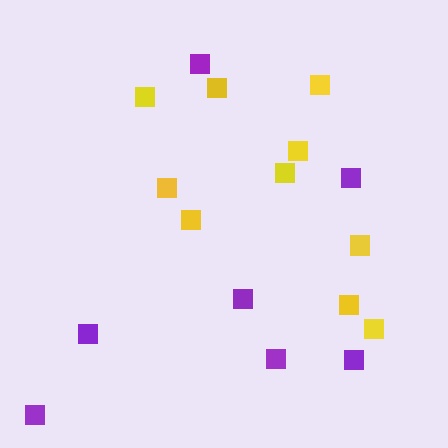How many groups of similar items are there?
There are 2 groups: one group of yellow squares (10) and one group of purple squares (7).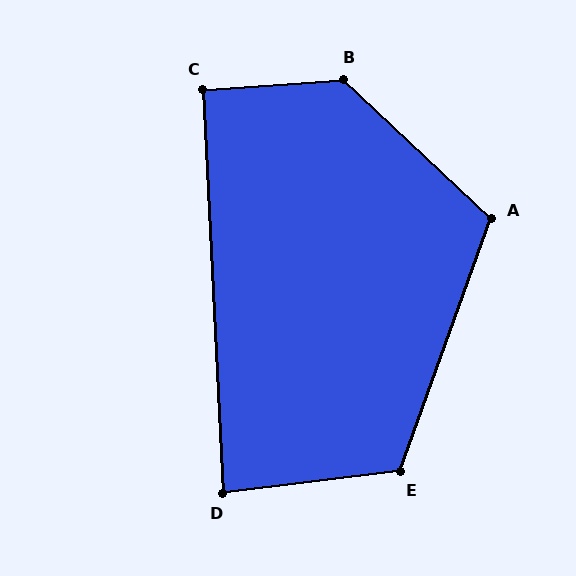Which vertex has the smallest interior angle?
D, at approximately 86 degrees.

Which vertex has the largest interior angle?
B, at approximately 133 degrees.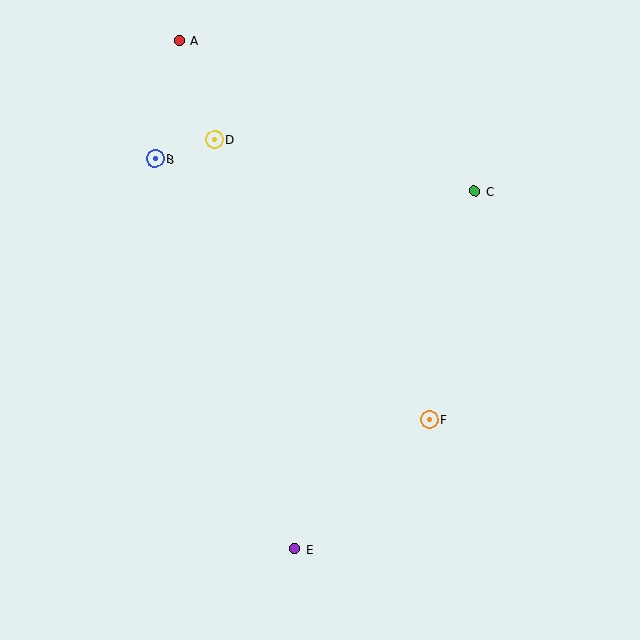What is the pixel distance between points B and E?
The distance between B and E is 415 pixels.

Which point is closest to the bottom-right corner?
Point F is closest to the bottom-right corner.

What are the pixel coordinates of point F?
Point F is at (429, 419).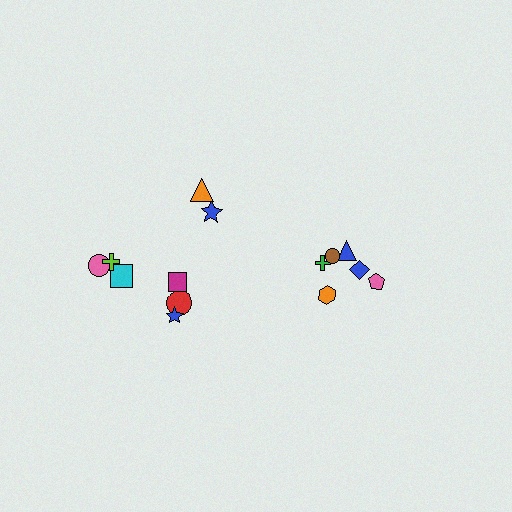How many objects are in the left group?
There are 8 objects.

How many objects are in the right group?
There are 6 objects.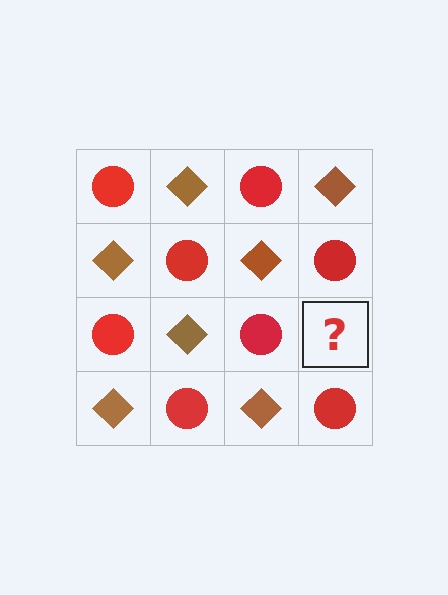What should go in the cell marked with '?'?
The missing cell should contain a brown diamond.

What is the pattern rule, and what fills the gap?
The rule is that it alternates red circle and brown diamond in a checkerboard pattern. The gap should be filled with a brown diamond.